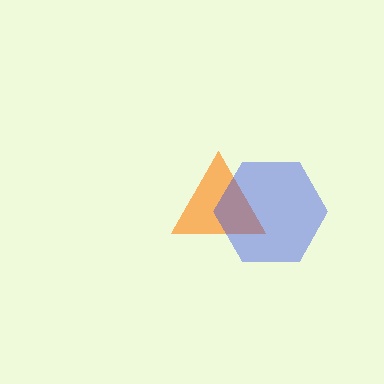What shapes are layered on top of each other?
The layered shapes are: an orange triangle, a blue hexagon.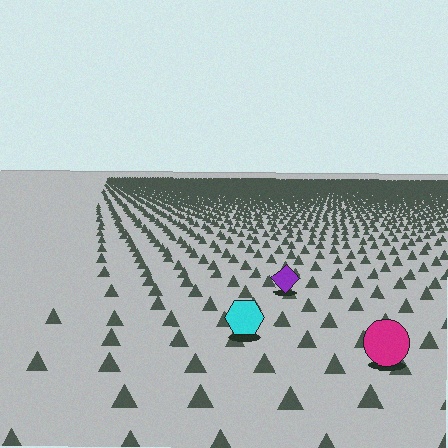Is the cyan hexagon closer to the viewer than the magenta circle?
No. The magenta circle is closer — you can tell from the texture gradient: the ground texture is coarser near it.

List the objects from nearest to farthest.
From nearest to farthest: the magenta circle, the cyan hexagon, the purple diamond.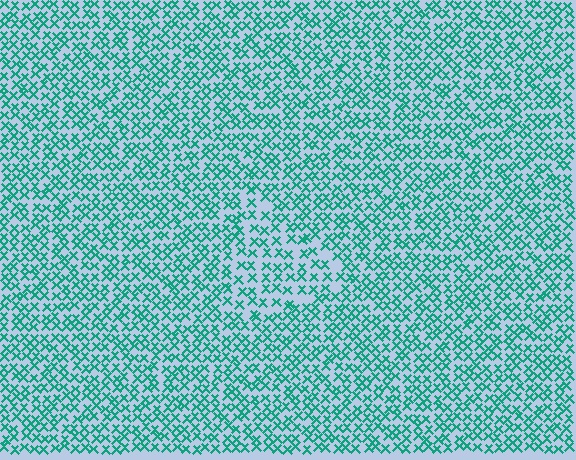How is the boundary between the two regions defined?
The boundary is defined by a change in element density (approximately 1.5x ratio). All elements are the same color, size, and shape.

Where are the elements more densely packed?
The elements are more densely packed outside the triangle boundary.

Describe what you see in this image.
The image contains small teal elements arranged at two different densities. A triangle-shaped region is visible where the elements are less densely packed than the surrounding area.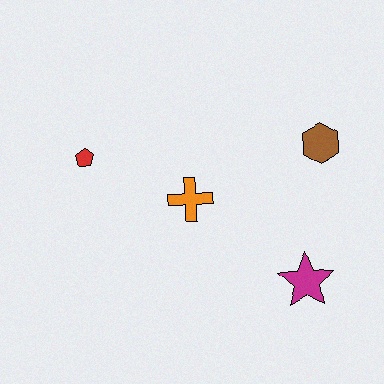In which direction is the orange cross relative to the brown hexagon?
The orange cross is to the left of the brown hexagon.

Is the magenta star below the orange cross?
Yes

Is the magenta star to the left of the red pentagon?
No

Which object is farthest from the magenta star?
The red pentagon is farthest from the magenta star.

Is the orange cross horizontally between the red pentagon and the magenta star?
Yes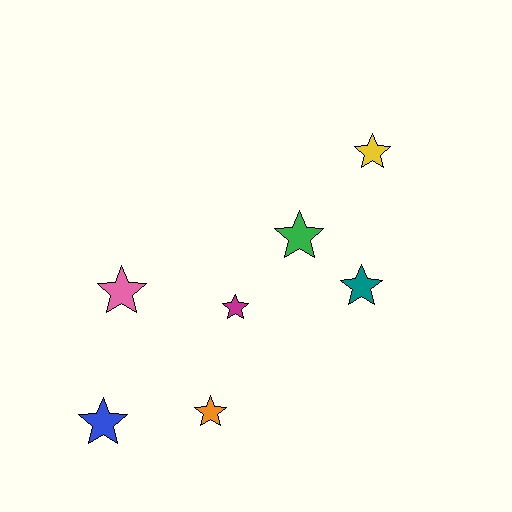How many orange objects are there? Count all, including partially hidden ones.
There is 1 orange object.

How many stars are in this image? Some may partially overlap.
There are 7 stars.